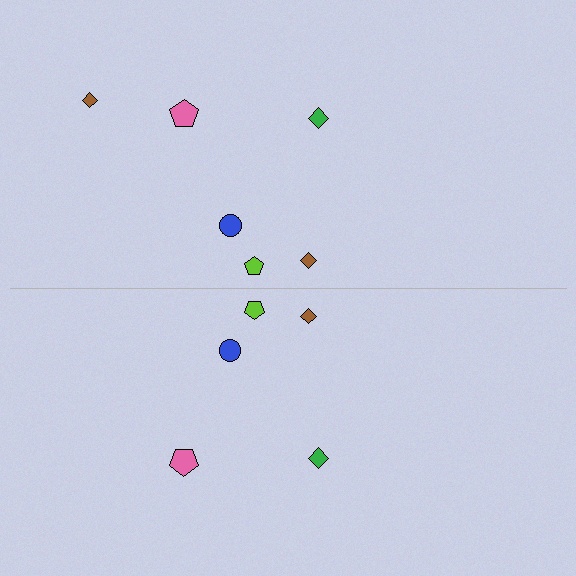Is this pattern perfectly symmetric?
No, the pattern is not perfectly symmetric. A brown diamond is missing from the bottom side.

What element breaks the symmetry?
A brown diamond is missing from the bottom side.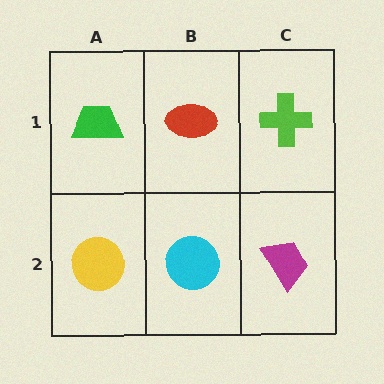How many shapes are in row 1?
3 shapes.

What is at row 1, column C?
A lime cross.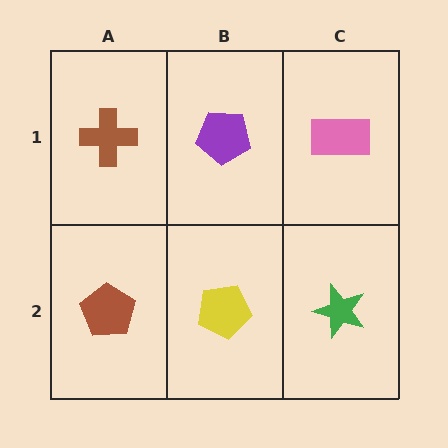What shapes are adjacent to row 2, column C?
A pink rectangle (row 1, column C), a yellow pentagon (row 2, column B).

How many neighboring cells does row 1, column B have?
3.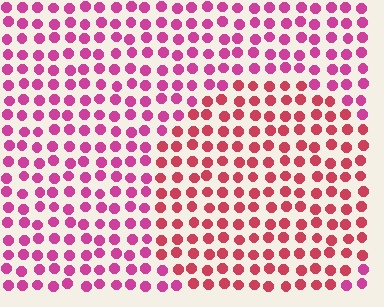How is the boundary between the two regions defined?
The boundary is defined purely by a slight shift in hue (about 28 degrees). Spacing, size, and orientation are identical on both sides.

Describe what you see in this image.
The image is filled with small magenta elements in a uniform arrangement. A circle-shaped region is visible where the elements are tinted to a slightly different hue, forming a subtle color boundary.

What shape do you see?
I see a circle.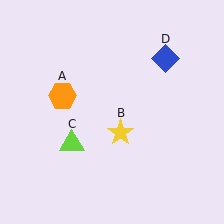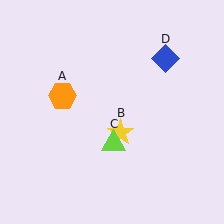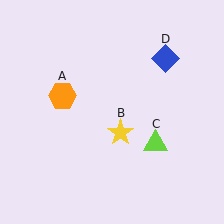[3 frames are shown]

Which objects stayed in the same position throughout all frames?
Orange hexagon (object A) and yellow star (object B) and blue diamond (object D) remained stationary.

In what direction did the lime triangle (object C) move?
The lime triangle (object C) moved right.